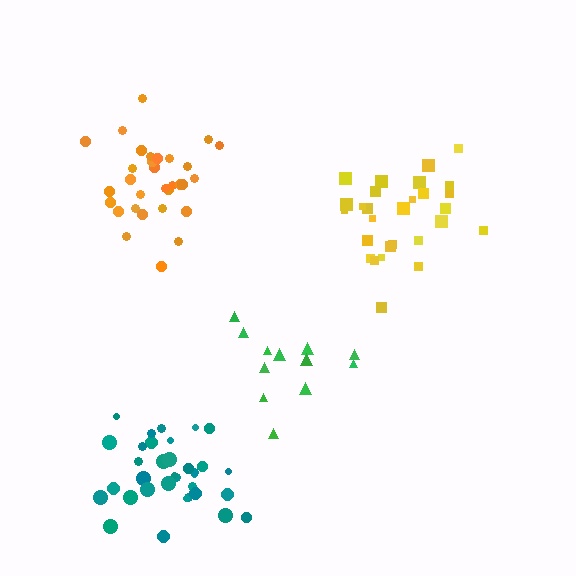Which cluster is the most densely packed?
Teal.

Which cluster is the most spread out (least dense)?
Green.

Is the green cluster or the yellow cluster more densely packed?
Yellow.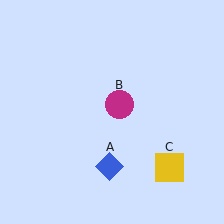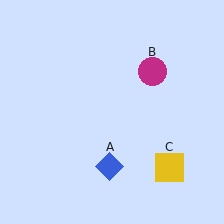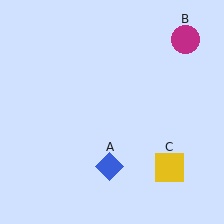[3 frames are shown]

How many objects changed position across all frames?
1 object changed position: magenta circle (object B).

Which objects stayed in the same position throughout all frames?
Blue diamond (object A) and yellow square (object C) remained stationary.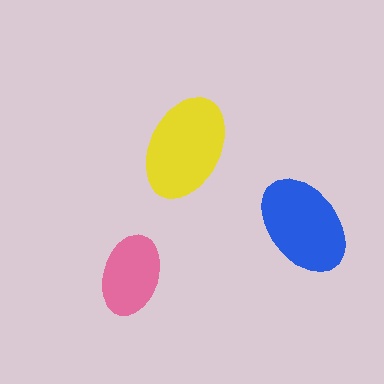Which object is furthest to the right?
The blue ellipse is rightmost.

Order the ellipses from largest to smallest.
the yellow one, the blue one, the pink one.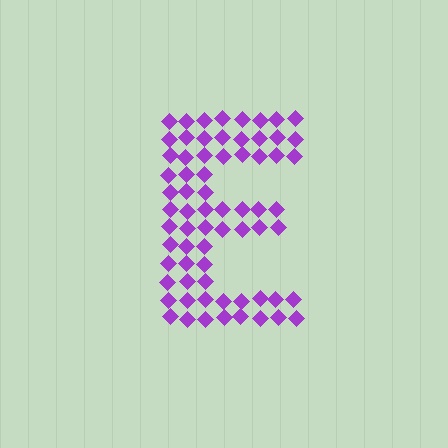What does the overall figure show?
The overall figure shows the letter E.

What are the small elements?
The small elements are diamonds.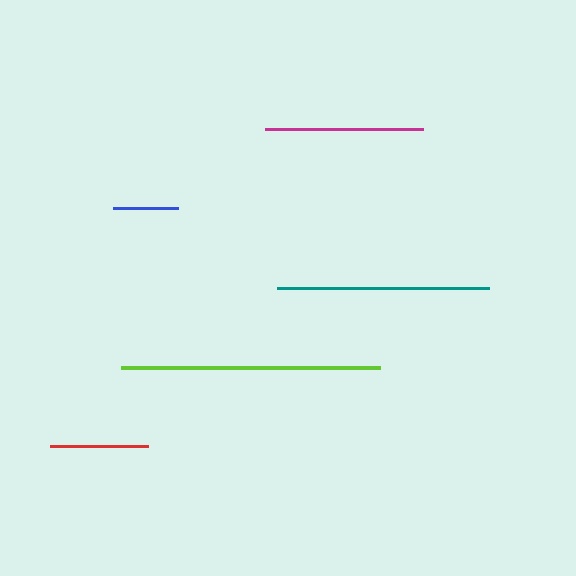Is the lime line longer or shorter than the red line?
The lime line is longer than the red line.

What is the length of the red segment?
The red segment is approximately 99 pixels long.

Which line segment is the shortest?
The blue line is the shortest at approximately 65 pixels.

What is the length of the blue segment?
The blue segment is approximately 65 pixels long.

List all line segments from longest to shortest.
From longest to shortest: lime, teal, magenta, red, blue.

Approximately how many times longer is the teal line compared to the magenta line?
The teal line is approximately 1.3 times the length of the magenta line.